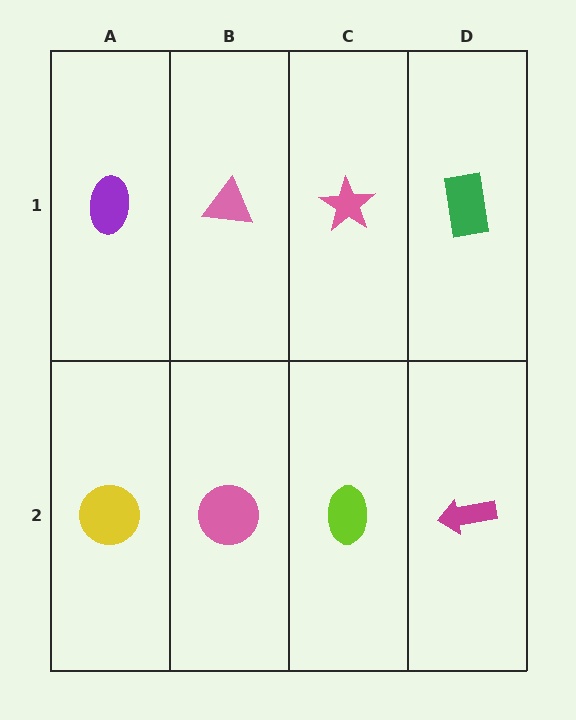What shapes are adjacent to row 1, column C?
A lime ellipse (row 2, column C), a pink triangle (row 1, column B), a green rectangle (row 1, column D).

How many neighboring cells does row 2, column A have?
2.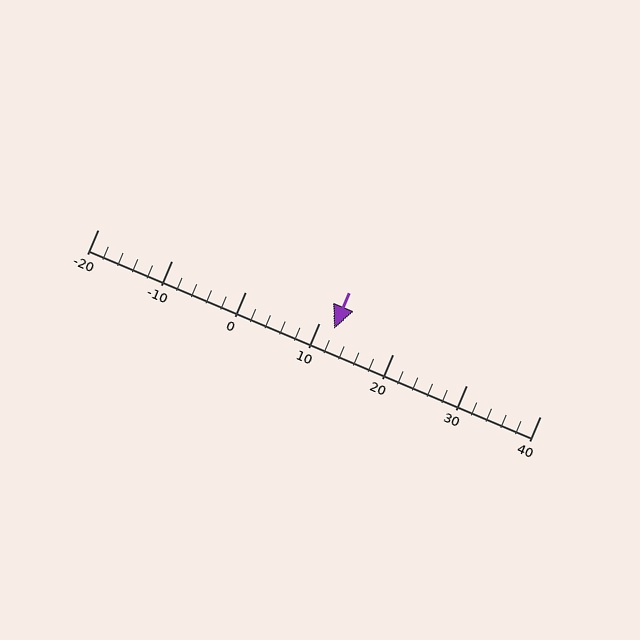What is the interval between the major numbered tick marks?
The major tick marks are spaced 10 units apart.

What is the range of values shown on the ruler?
The ruler shows values from -20 to 40.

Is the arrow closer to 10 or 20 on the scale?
The arrow is closer to 10.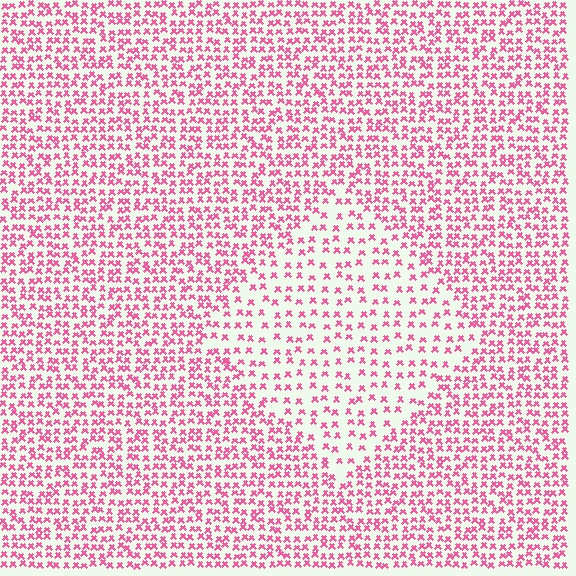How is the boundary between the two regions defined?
The boundary is defined by a change in element density (approximately 1.9x ratio). All elements are the same color, size, and shape.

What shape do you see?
I see a diamond.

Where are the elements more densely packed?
The elements are more densely packed outside the diamond boundary.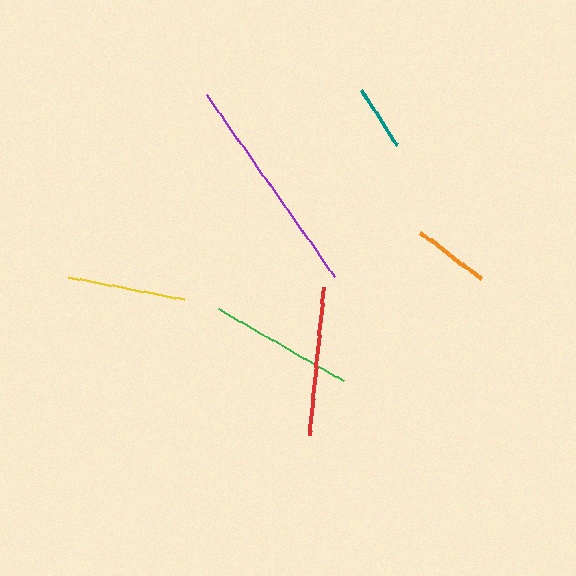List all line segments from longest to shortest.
From longest to shortest: purple, red, green, yellow, orange, teal.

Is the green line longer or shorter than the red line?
The red line is longer than the green line.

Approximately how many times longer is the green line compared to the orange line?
The green line is approximately 1.9 times the length of the orange line.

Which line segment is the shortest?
The teal line is the shortest at approximately 66 pixels.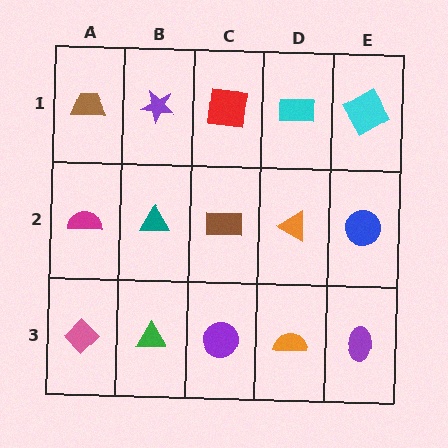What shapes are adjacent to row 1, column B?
A teal triangle (row 2, column B), a brown trapezoid (row 1, column A), a red square (row 1, column C).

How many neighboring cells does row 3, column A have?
2.